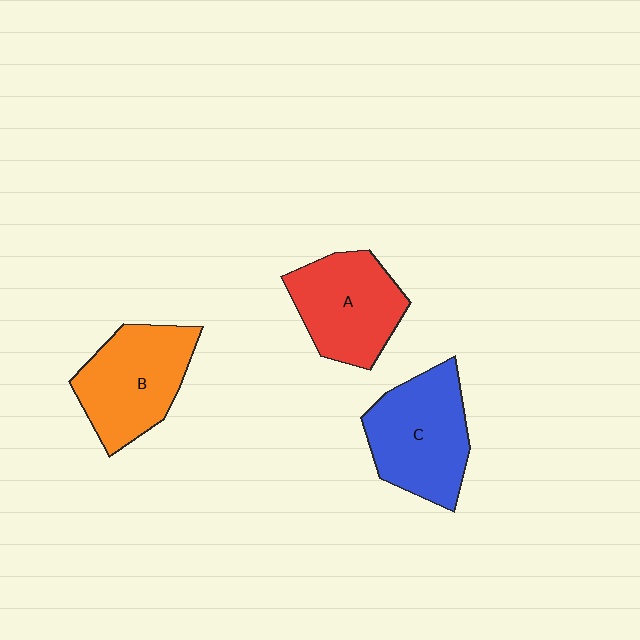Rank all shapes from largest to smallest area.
From largest to smallest: C (blue), B (orange), A (red).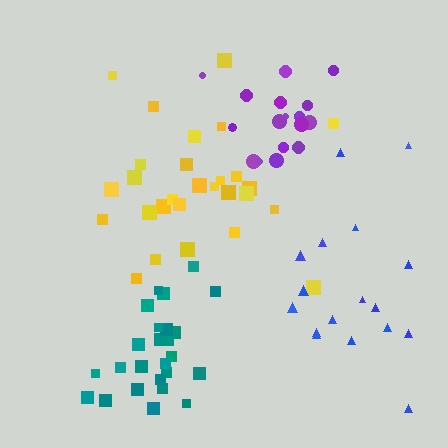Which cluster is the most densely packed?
Teal.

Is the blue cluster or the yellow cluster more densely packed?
Yellow.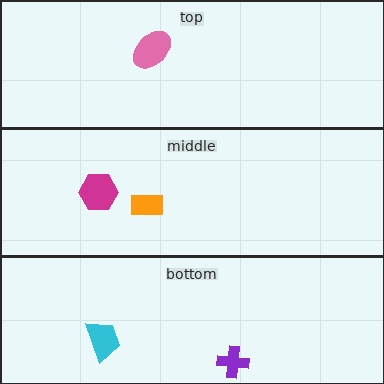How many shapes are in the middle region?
2.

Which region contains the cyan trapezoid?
The bottom region.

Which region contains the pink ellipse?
The top region.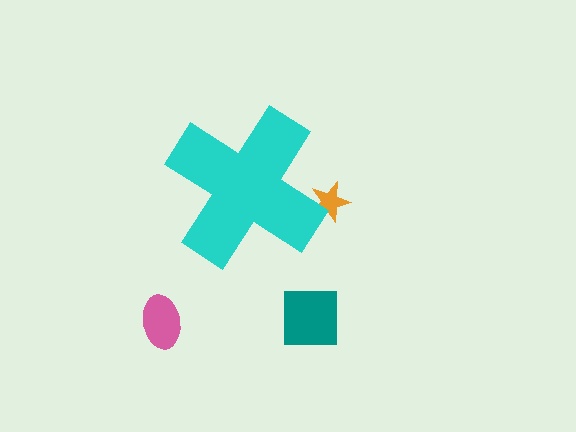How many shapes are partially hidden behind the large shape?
1 shape is partially hidden.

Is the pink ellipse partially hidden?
No, the pink ellipse is fully visible.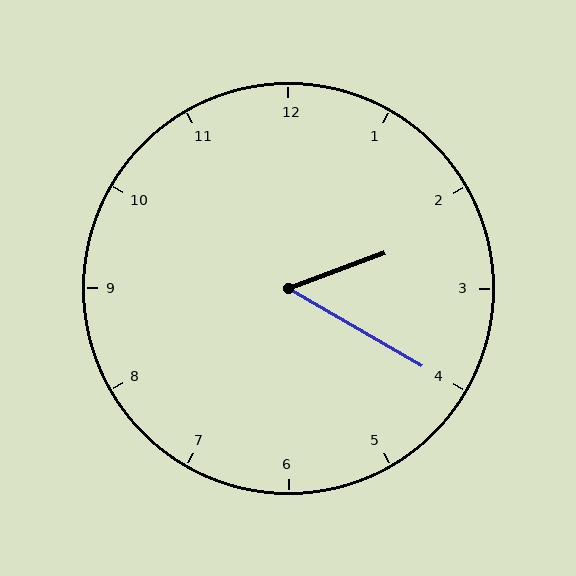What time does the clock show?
2:20.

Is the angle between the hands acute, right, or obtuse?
It is acute.